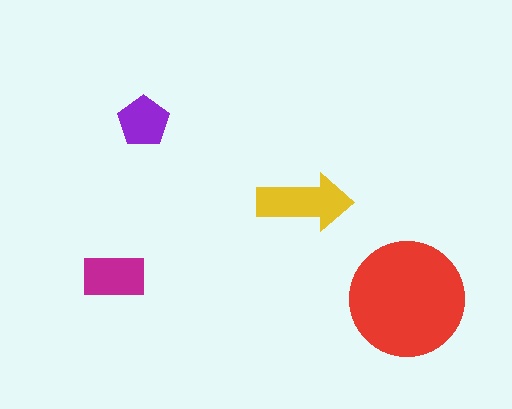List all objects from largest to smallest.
The red circle, the yellow arrow, the magenta rectangle, the purple pentagon.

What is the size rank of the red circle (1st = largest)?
1st.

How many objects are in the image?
There are 4 objects in the image.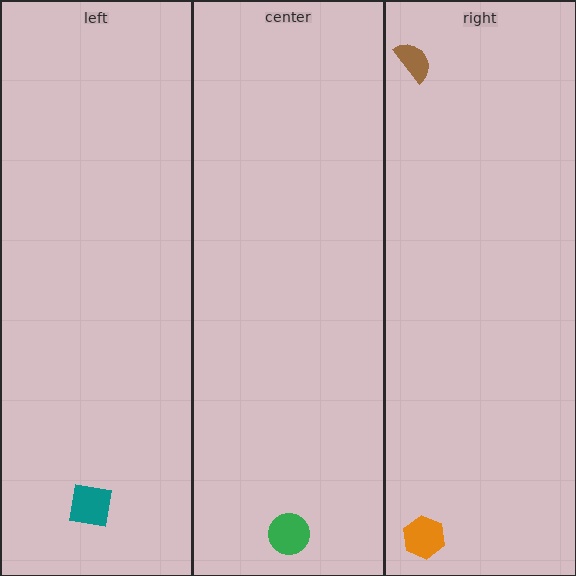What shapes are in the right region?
The brown semicircle, the orange hexagon.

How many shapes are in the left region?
1.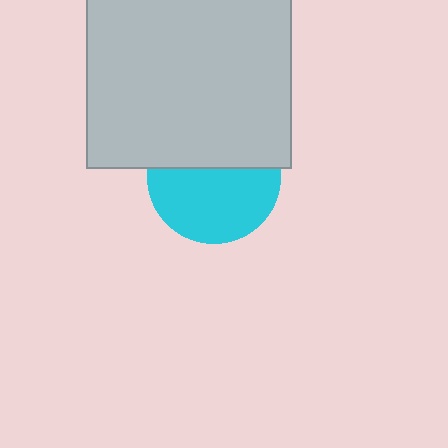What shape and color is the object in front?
The object in front is a light gray square.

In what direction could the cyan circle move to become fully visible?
The cyan circle could move down. That would shift it out from behind the light gray square entirely.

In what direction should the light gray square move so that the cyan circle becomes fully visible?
The light gray square should move up. That is the shortest direction to clear the overlap and leave the cyan circle fully visible.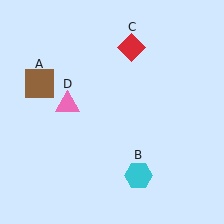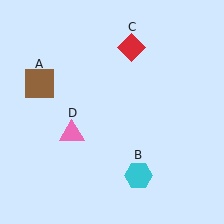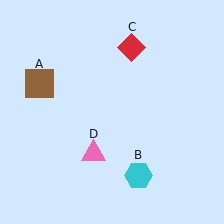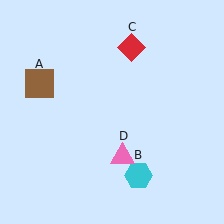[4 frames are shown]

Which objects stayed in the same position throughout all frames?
Brown square (object A) and cyan hexagon (object B) and red diamond (object C) remained stationary.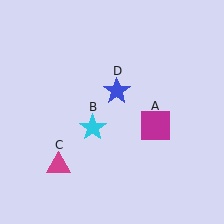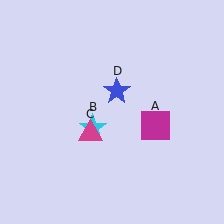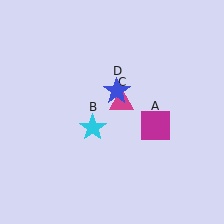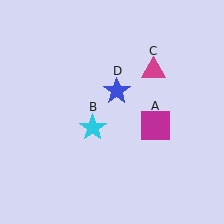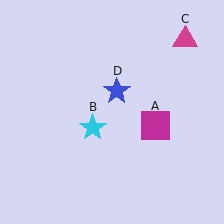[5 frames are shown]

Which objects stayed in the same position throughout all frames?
Magenta square (object A) and cyan star (object B) and blue star (object D) remained stationary.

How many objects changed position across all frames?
1 object changed position: magenta triangle (object C).